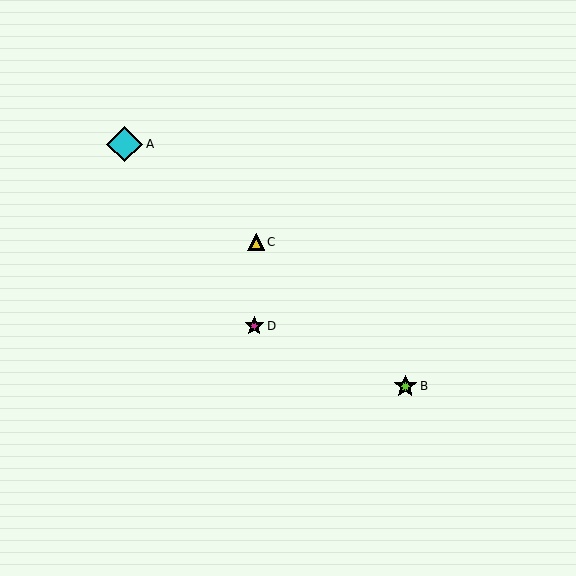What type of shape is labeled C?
Shape C is a yellow triangle.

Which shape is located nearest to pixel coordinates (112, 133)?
The cyan diamond (labeled A) at (125, 144) is nearest to that location.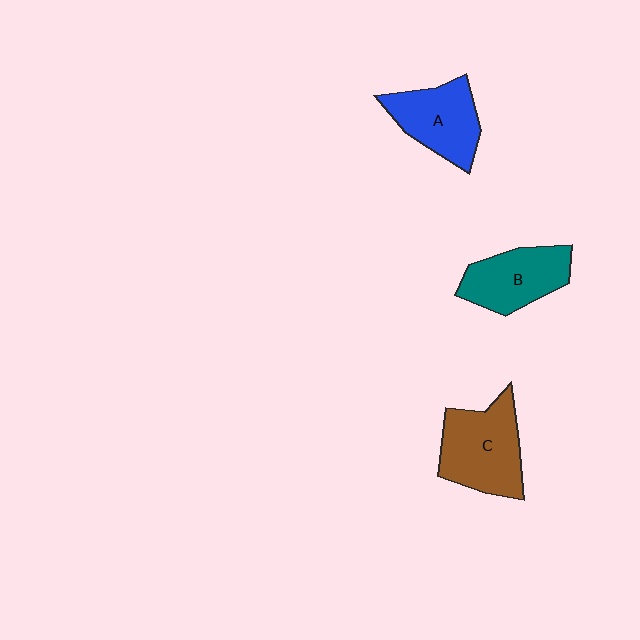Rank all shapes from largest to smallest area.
From largest to smallest: C (brown), A (blue), B (teal).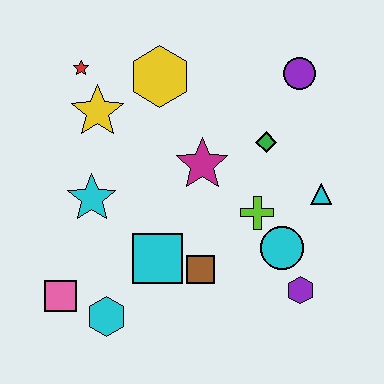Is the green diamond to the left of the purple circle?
Yes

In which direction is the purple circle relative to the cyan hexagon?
The purple circle is above the cyan hexagon.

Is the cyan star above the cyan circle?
Yes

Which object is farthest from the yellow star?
The purple hexagon is farthest from the yellow star.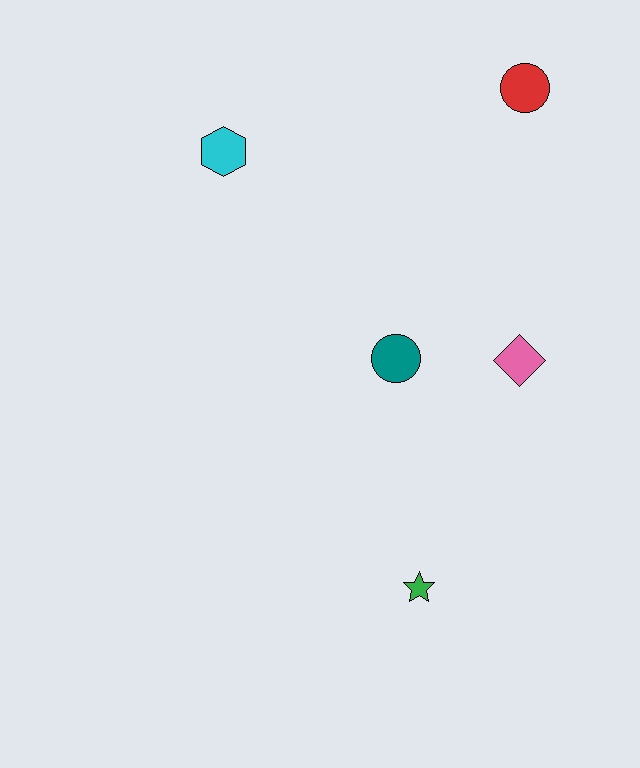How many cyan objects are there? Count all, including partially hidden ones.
There is 1 cyan object.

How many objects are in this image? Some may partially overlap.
There are 5 objects.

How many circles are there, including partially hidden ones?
There are 2 circles.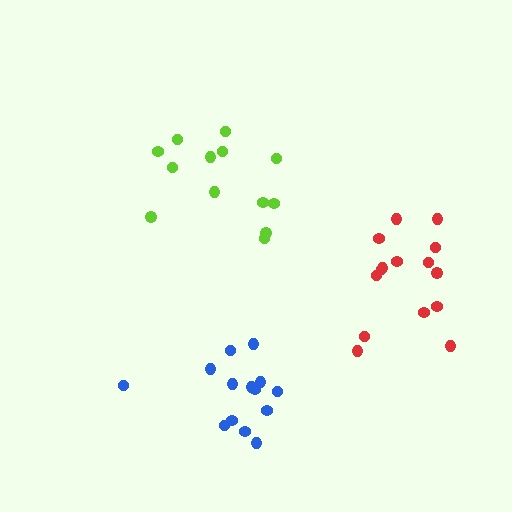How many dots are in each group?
Group 1: 14 dots, Group 2: 13 dots, Group 3: 15 dots (42 total).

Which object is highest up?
The lime cluster is topmost.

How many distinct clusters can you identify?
There are 3 distinct clusters.